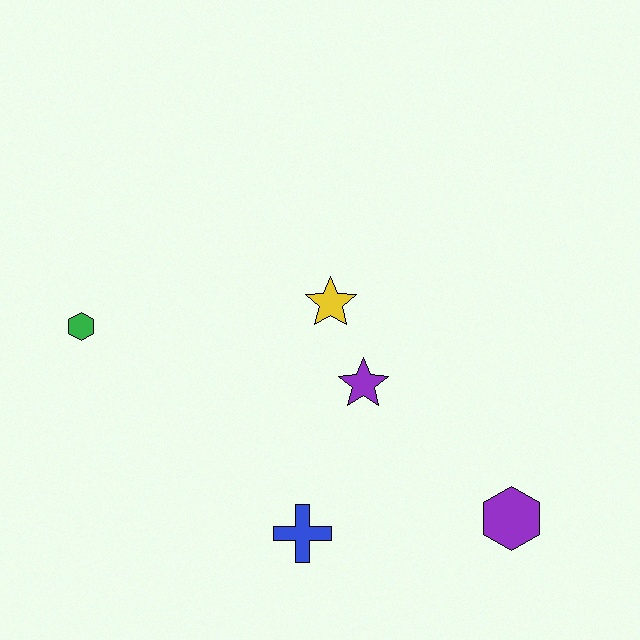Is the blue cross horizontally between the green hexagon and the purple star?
Yes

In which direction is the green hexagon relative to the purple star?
The green hexagon is to the left of the purple star.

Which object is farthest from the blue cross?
The green hexagon is farthest from the blue cross.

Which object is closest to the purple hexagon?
The purple star is closest to the purple hexagon.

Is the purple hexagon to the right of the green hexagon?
Yes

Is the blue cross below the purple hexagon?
Yes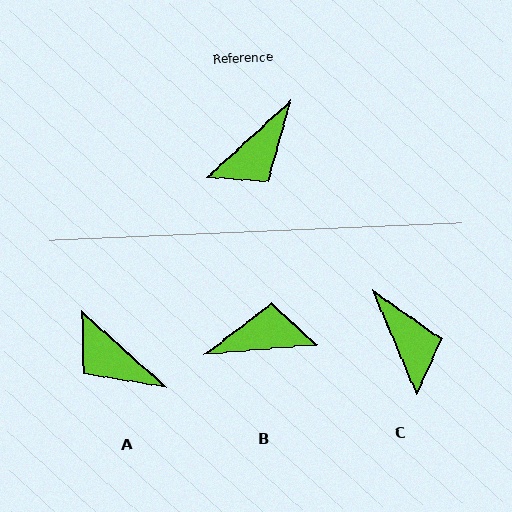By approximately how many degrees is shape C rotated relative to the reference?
Approximately 70 degrees counter-clockwise.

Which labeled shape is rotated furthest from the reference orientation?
B, about 143 degrees away.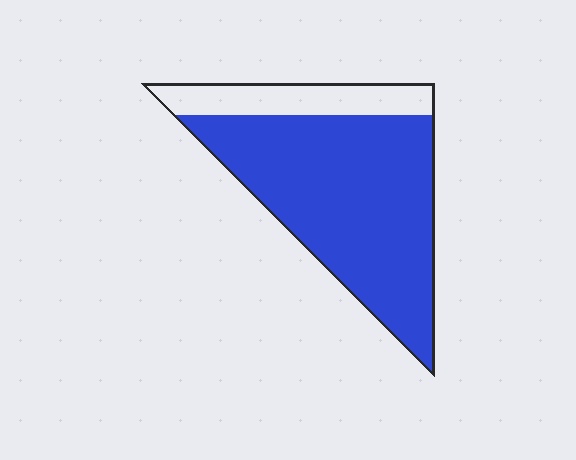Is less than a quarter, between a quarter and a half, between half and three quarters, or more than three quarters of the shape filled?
More than three quarters.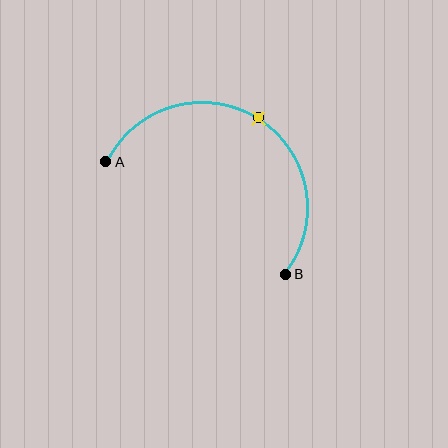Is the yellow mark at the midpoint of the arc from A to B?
Yes. The yellow mark lies on the arc at equal arc-length from both A and B — it is the arc midpoint.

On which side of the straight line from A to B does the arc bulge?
The arc bulges above the straight line connecting A and B.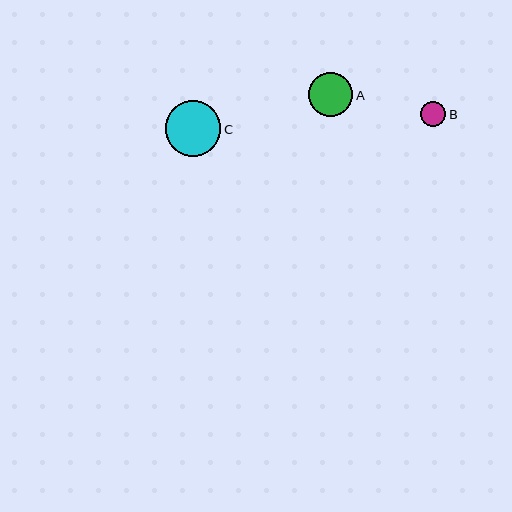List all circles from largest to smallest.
From largest to smallest: C, A, B.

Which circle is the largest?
Circle C is the largest with a size of approximately 56 pixels.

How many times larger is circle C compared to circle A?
Circle C is approximately 1.3 times the size of circle A.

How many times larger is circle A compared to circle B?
Circle A is approximately 1.7 times the size of circle B.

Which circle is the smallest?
Circle B is the smallest with a size of approximately 25 pixels.